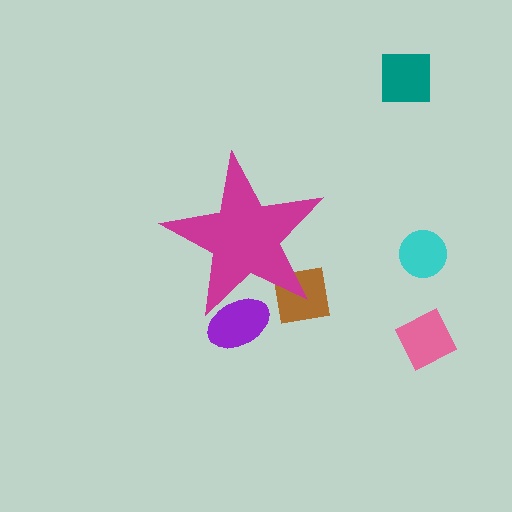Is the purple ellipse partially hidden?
Yes, the purple ellipse is partially hidden behind the magenta star.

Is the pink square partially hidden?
No, the pink square is fully visible.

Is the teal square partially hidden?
No, the teal square is fully visible.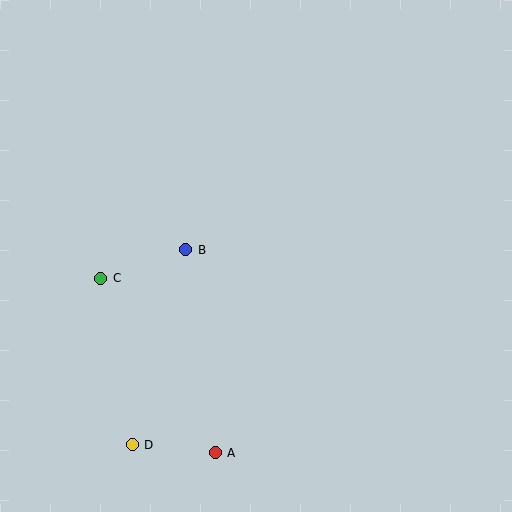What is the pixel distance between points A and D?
The distance between A and D is 83 pixels.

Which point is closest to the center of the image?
Point B at (186, 250) is closest to the center.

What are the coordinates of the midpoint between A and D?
The midpoint between A and D is at (174, 449).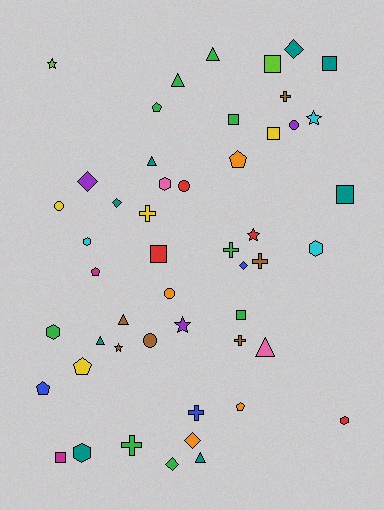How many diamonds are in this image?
There are 6 diamonds.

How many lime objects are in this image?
There are 2 lime objects.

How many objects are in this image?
There are 50 objects.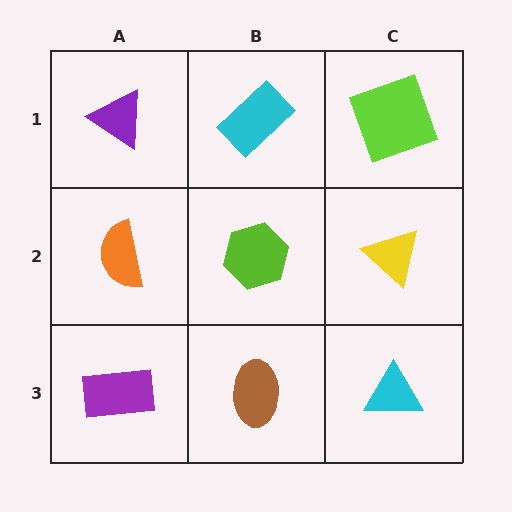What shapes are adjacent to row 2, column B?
A cyan rectangle (row 1, column B), a brown ellipse (row 3, column B), an orange semicircle (row 2, column A), a yellow triangle (row 2, column C).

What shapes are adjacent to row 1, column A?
An orange semicircle (row 2, column A), a cyan rectangle (row 1, column B).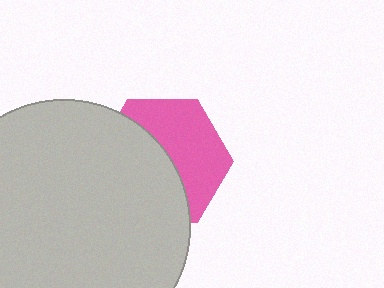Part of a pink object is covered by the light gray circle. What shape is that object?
It is a hexagon.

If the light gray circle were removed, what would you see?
You would see the complete pink hexagon.